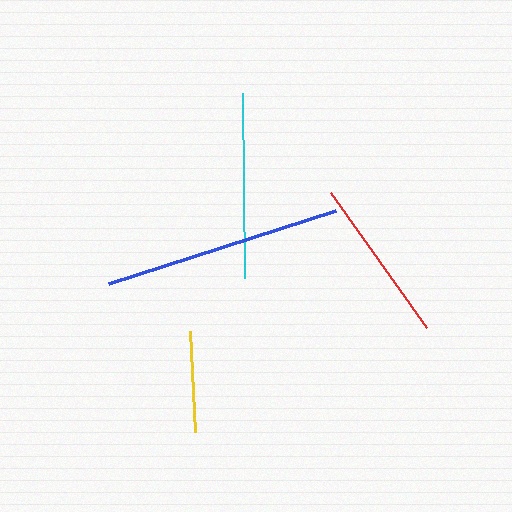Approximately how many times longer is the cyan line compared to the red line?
The cyan line is approximately 1.1 times the length of the red line.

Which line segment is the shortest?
The yellow line is the shortest at approximately 101 pixels.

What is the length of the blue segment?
The blue segment is approximately 239 pixels long.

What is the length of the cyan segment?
The cyan segment is approximately 185 pixels long.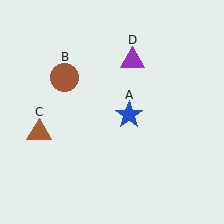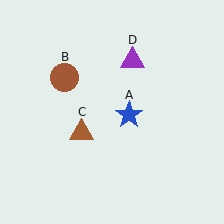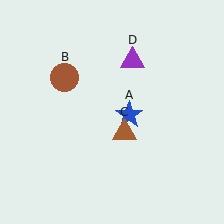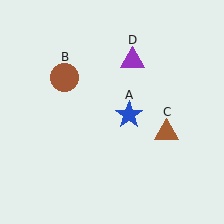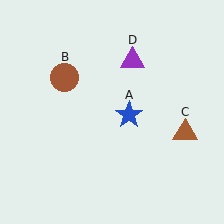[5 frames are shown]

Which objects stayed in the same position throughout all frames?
Blue star (object A) and brown circle (object B) and purple triangle (object D) remained stationary.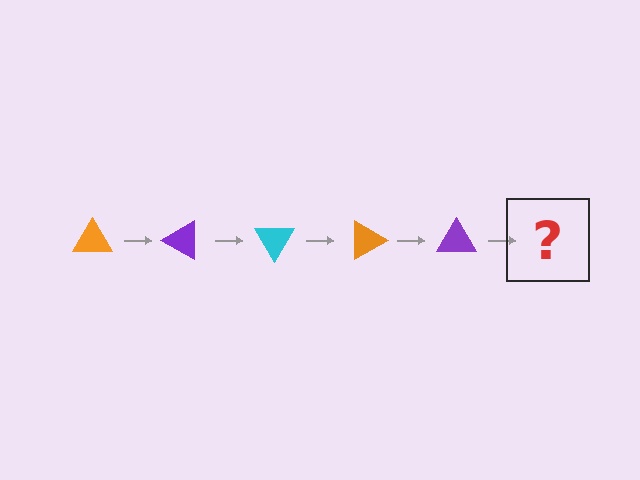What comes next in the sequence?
The next element should be a cyan triangle, rotated 150 degrees from the start.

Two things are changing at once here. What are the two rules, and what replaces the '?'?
The two rules are that it rotates 30 degrees each step and the color cycles through orange, purple, and cyan. The '?' should be a cyan triangle, rotated 150 degrees from the start.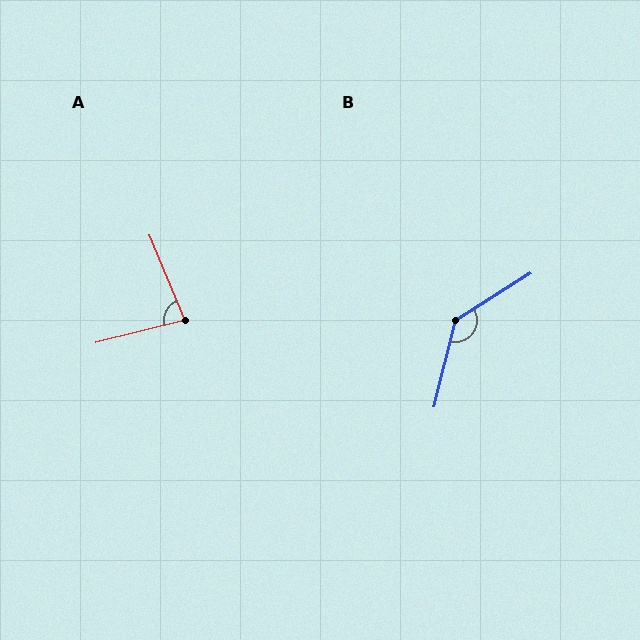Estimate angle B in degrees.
Approximately 136 degrees.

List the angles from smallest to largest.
A (82°), B (136°).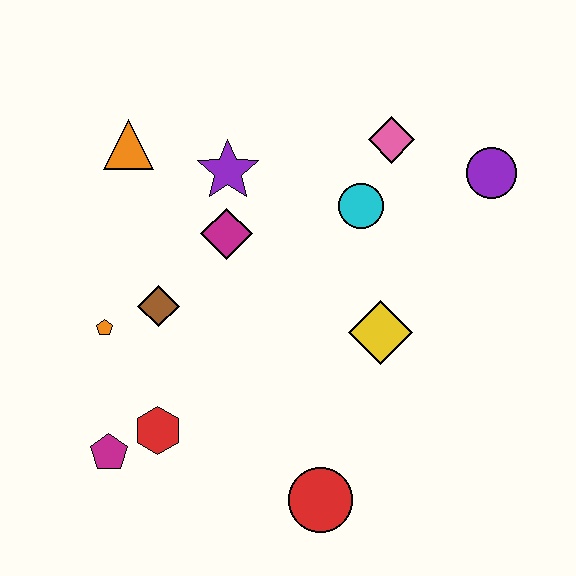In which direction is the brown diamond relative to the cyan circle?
The brown diamond is to the left of the cyan circle.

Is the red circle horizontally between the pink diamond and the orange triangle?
Yes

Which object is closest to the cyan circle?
The pink diamond is closest to the cyan circle.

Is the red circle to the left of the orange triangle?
No